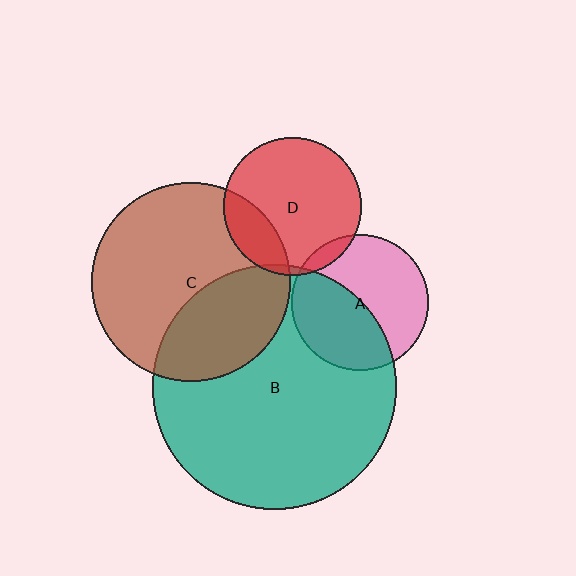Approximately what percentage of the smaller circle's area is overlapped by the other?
Approximately 5%.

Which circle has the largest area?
Circle B (teal).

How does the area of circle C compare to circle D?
Approximately 2.1 times.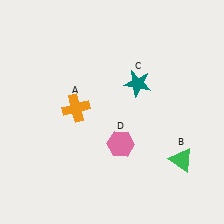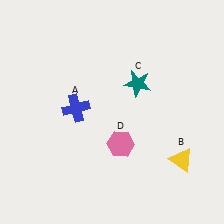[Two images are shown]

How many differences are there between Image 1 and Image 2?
There are 2 differences between the two images.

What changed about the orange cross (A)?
In Image 1, A is orange. In Image 2, it changed to blue.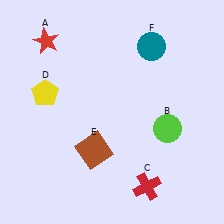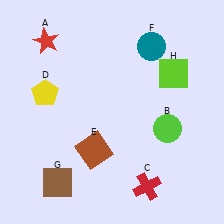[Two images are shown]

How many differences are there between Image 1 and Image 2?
There are 2 differences between the two images.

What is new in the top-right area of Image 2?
A lime square (H) was added in the top-right area of Image 2.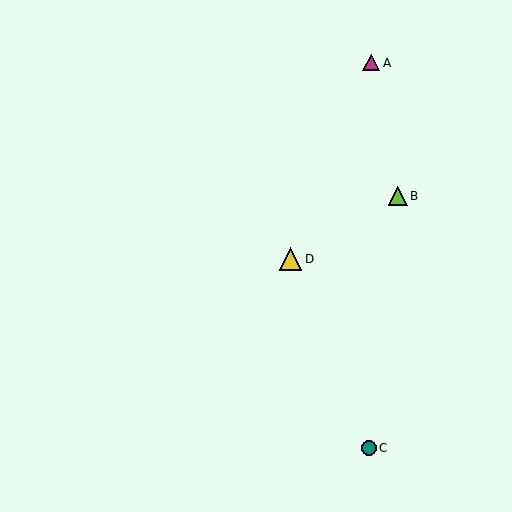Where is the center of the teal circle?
The center of the teal circle is at (369, 448).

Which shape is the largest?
The yellow triangle (labeled D) is the largest.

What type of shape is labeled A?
Shape A is a magenta triangle.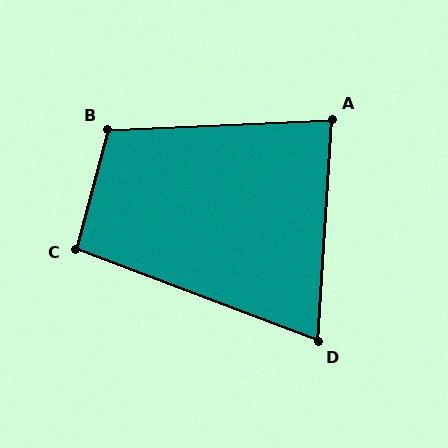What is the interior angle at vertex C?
Approximately 96 degrees (obtuse).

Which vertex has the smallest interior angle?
D, at approximately 73 degrees.